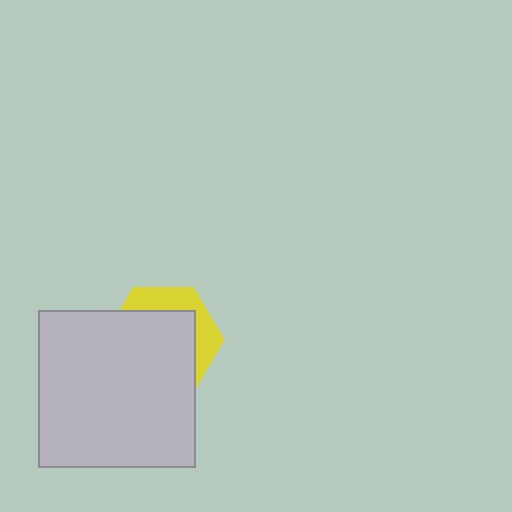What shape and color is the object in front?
The object in front is a light gray square.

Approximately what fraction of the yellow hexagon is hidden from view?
Roughly 69% of the yellow hexagon is hidden behind the light gray square.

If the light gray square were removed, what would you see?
You would see the complete yellow hexagon.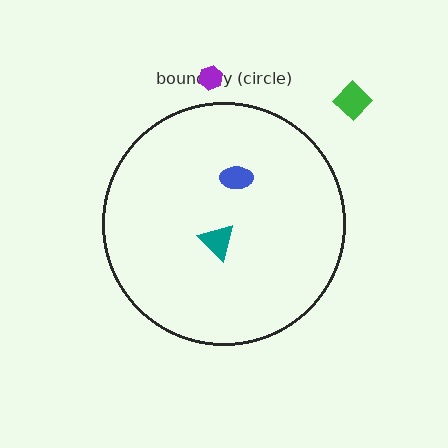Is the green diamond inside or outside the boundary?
Outside.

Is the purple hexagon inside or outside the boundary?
Outside.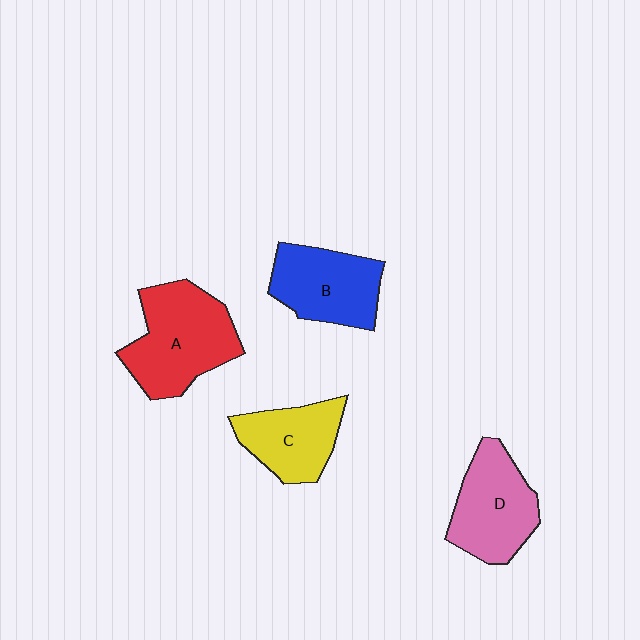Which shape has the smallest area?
Shape C (yellow).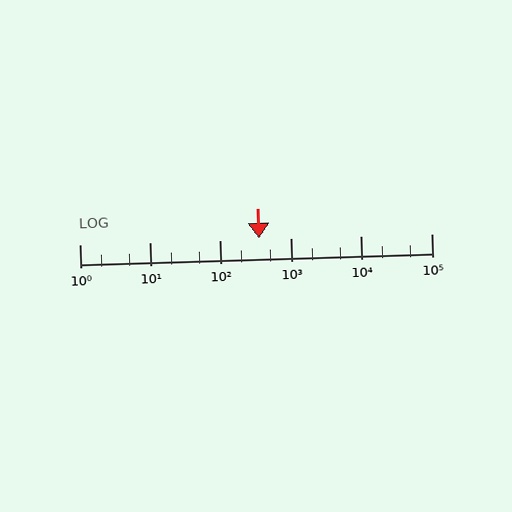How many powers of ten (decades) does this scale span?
The scale spans 5 decades, from 1 to 100000.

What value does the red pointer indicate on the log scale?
The pointer indicates approximately 360.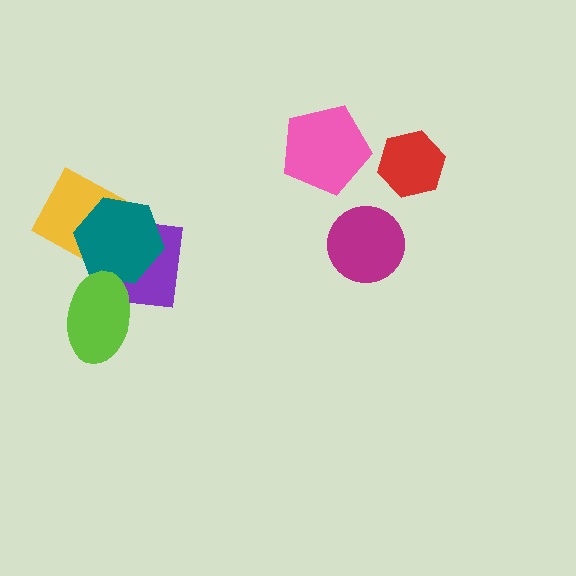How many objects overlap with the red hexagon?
0 objects overlap with the red hexagon.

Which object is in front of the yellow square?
The teal hexagon is in front of the yellow square.